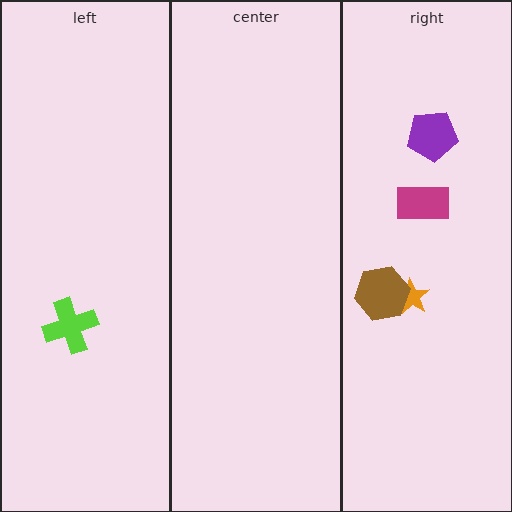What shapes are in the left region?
The lime cross.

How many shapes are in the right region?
4.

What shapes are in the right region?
The orange star, the magenta rectangle, the brown hexagon, the purple pentagon.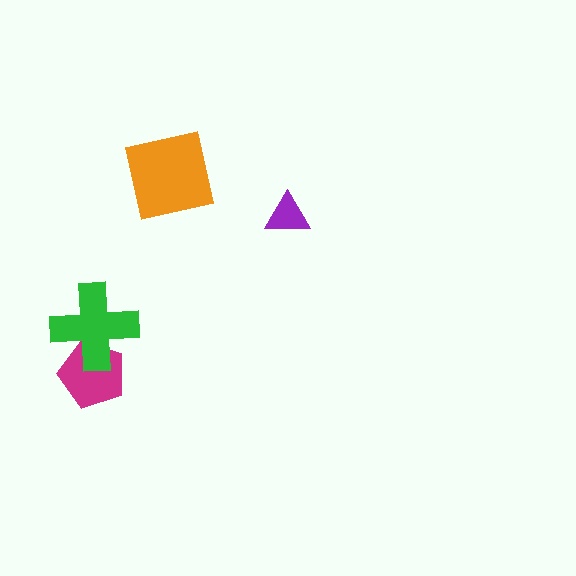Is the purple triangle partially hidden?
No, no other shape covers it.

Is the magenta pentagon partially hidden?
Yes, it is partially covered by another shape.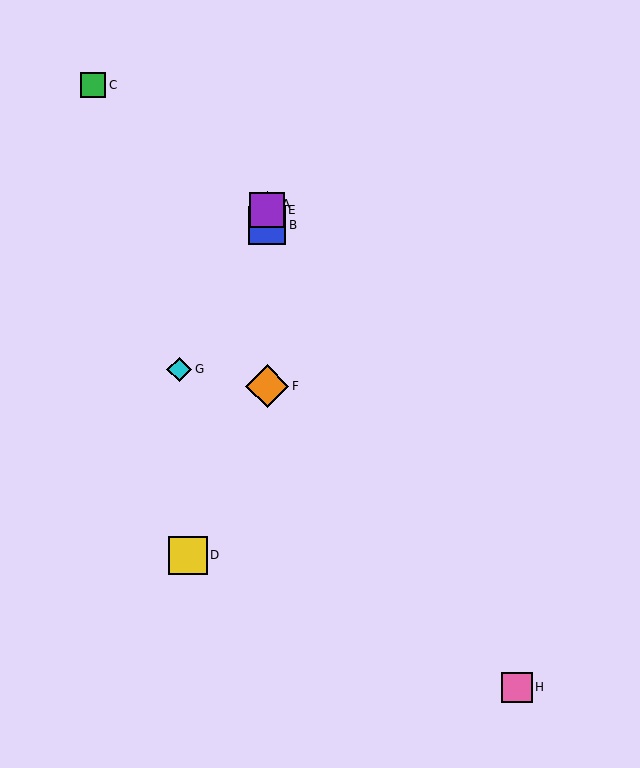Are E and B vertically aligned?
Yes, both are at x≈267.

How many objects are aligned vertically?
4 objects (A, B, E, F) are aligned vertically.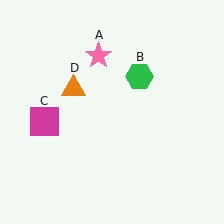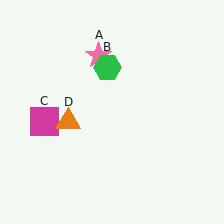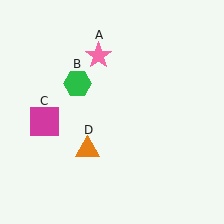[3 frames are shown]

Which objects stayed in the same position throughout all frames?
Pink star (object A) and magenta square (object C) remained stationary.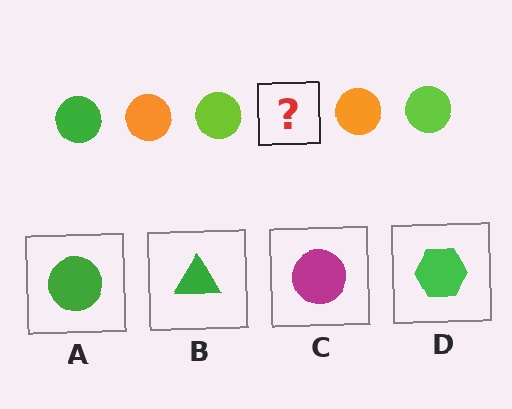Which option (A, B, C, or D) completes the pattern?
A.